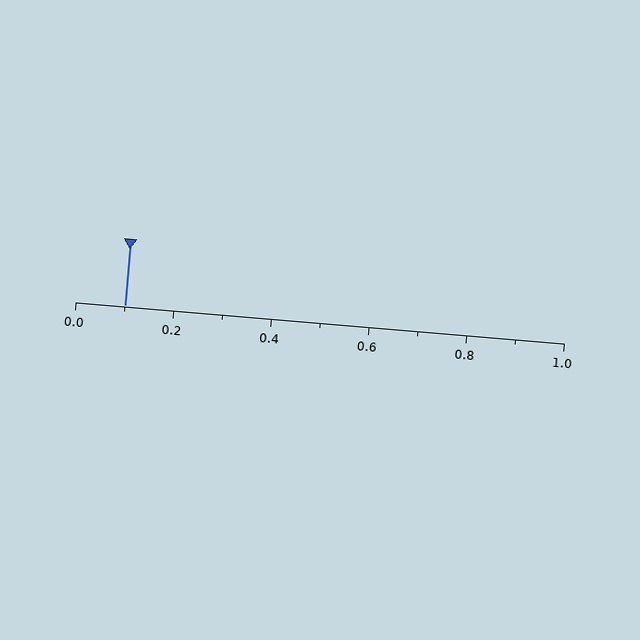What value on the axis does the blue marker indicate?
The marker indicates approximately 0.1.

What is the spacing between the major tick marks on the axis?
The major ticks are spaced 0.2 apart.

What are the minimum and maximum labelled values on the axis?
The axis runs from 0.0 to 1.0.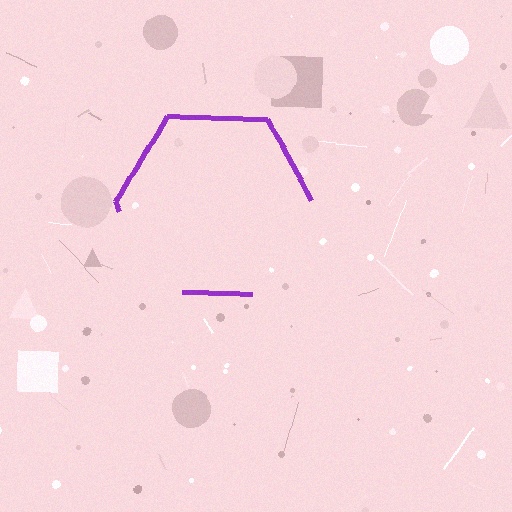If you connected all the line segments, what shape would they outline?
They would outline a hexagon.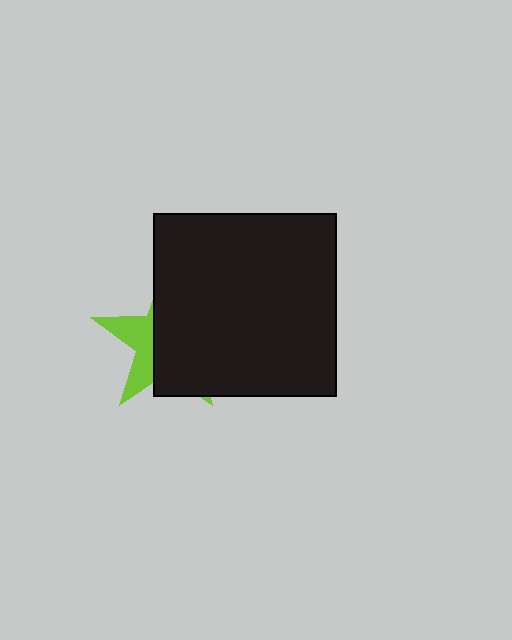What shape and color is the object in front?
The object in front is a black square.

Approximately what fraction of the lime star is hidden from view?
Roughly 66% of the lime star is hidden behind the black square.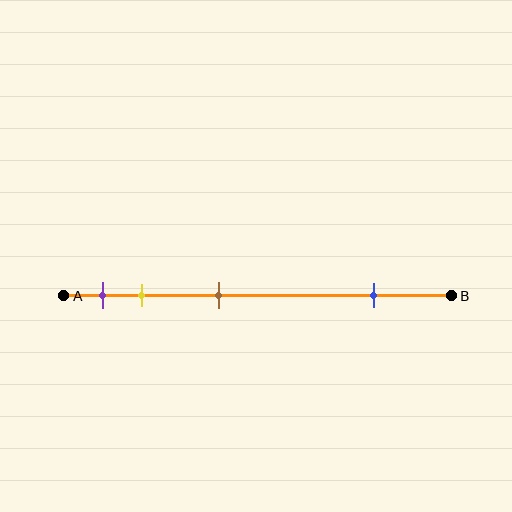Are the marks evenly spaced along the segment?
No, the marks are not evenly spaced.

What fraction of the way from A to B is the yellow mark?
The yellow mark is approximately 20% (0.2) of the way from A to B.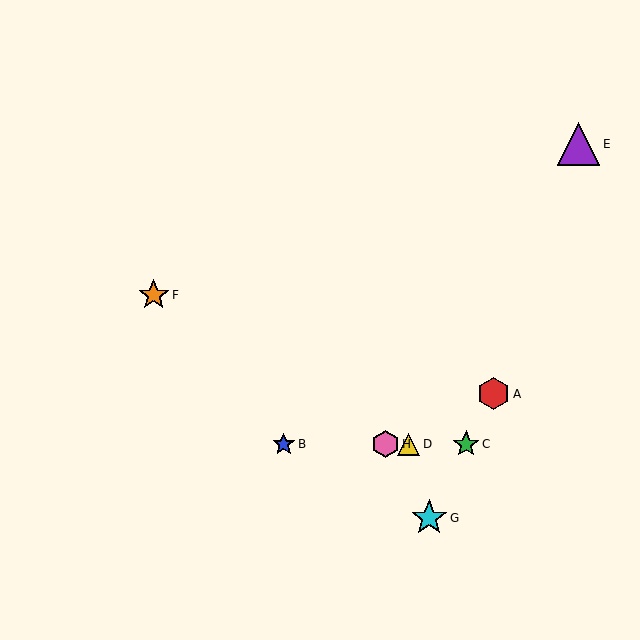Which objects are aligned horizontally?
Objects B, C, D, H are aligned horizontally.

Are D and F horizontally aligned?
No, D is at y≈444 and F is at y≈295.